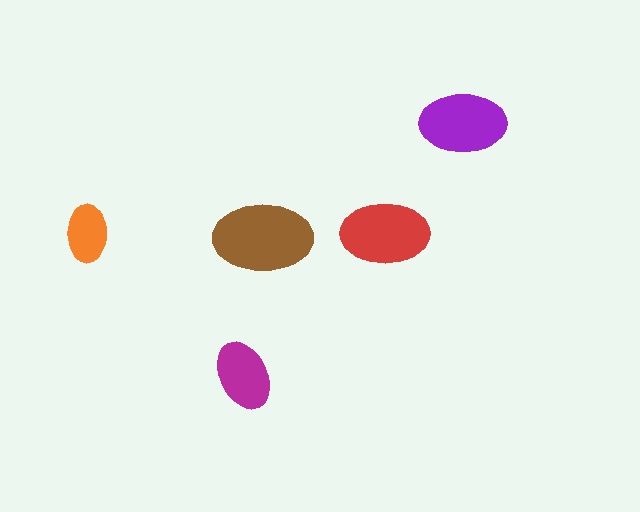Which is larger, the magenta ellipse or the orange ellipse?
The magenta one.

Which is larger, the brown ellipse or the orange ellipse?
The brown one.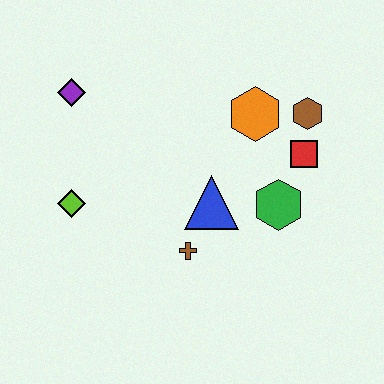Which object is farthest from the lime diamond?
The brown hexagon is farthest from the lime diamond.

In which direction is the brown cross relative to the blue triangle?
The brown cross is below the blue triangle.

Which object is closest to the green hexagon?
The red square is closest to the green hexagon.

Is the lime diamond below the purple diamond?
Yes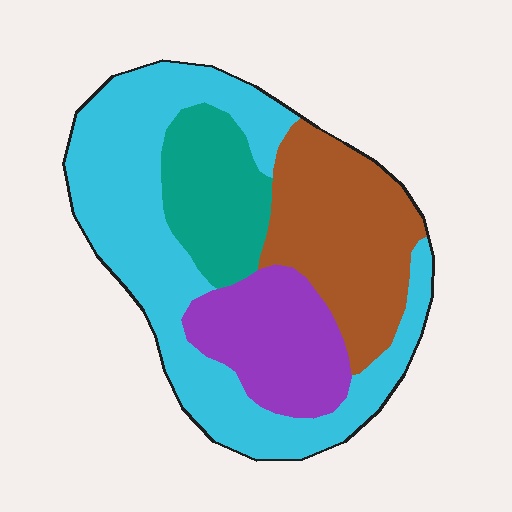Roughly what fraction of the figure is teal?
Teal covers about 15% of the figure.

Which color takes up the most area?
Cyan, at roughly 45%.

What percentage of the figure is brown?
Brown covers 24% of the figure.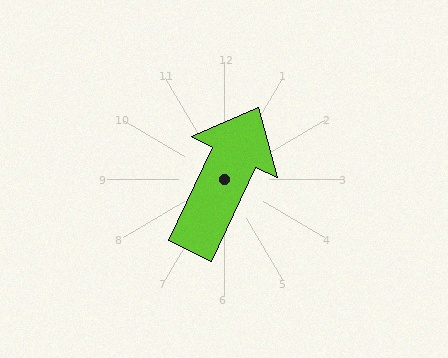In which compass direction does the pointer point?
Northeast.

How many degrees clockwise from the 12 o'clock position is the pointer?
Approximately 25 degrees.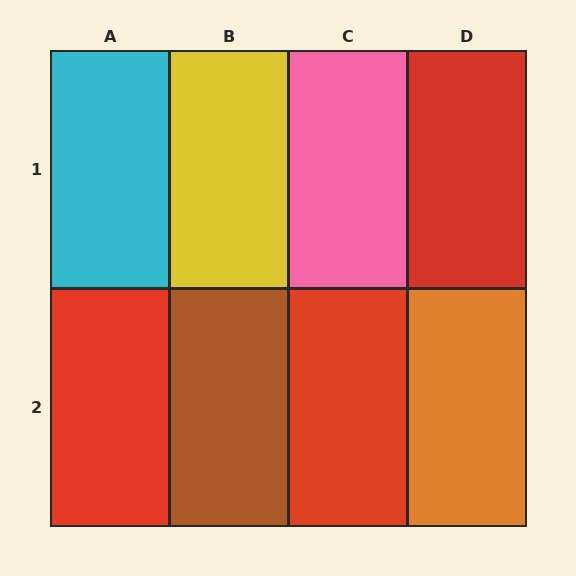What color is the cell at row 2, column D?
Orange.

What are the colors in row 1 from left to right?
Cyan, yellow, pink, red.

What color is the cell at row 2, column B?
Brown.